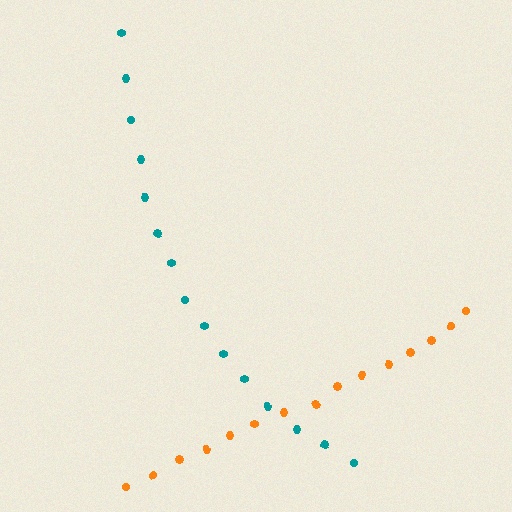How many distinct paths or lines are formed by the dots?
There are 2 distinct paths.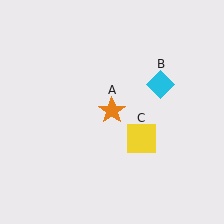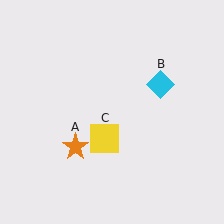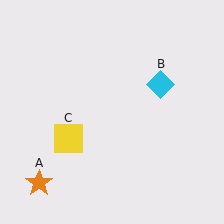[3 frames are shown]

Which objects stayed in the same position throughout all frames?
Cyan diamond (object B) remained stationary.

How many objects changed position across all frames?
2 objects changed position: orange star (object A), yellow square (object C).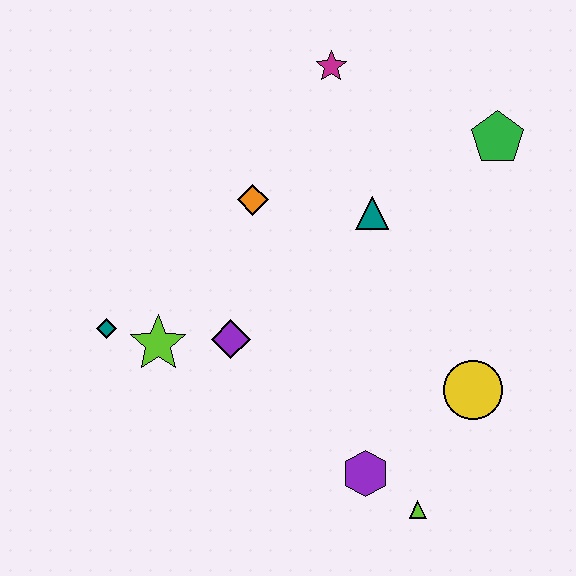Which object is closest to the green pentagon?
The teal triangle is closest to the green pentagon.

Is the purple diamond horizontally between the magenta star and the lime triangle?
No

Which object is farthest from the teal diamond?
The green pentagon is farthest from the teal diamond.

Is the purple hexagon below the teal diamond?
Yes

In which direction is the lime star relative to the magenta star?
The lime star is below the magenta star.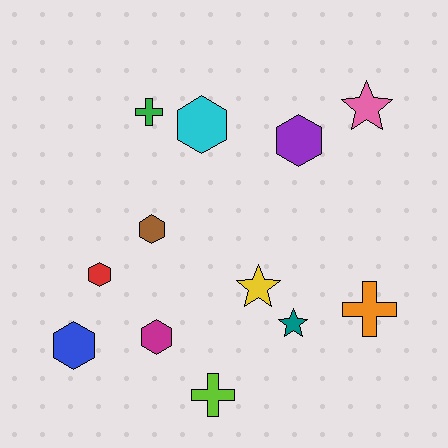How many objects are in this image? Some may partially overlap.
There are 12 objects.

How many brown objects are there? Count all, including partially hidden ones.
There is 1 brown object.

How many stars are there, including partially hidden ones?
There are 3 stars.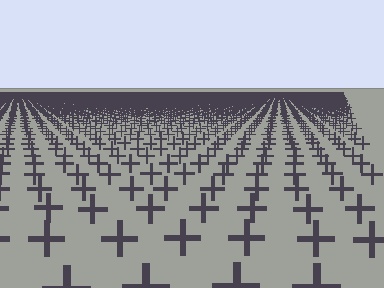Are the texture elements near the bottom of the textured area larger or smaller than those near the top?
Larger. Near the bottom, elements are closer to the viewer and appear at a bigger on-screen size.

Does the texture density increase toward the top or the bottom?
Density increases toward the top.